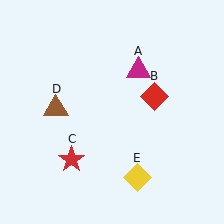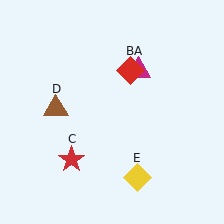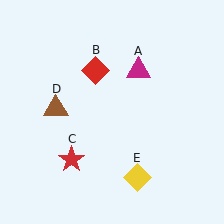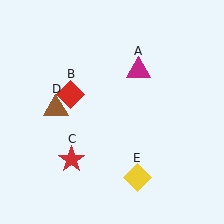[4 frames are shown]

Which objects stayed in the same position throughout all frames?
Magenta triangle (object A) and red star (object C) and brown triangle (object D) and yellow diamond (object E) remained stationary.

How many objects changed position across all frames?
1 object changed position: red diamond (object B).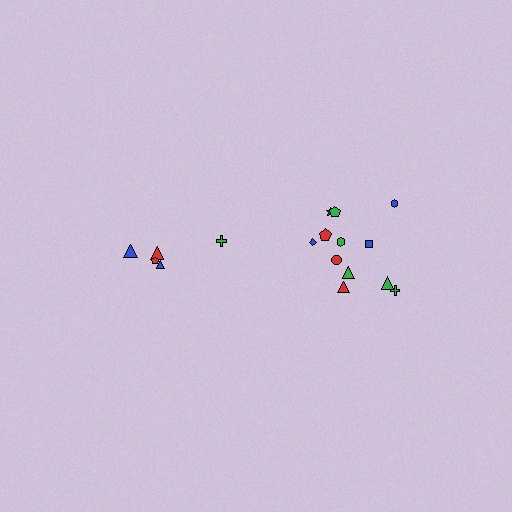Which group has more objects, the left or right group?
The right group.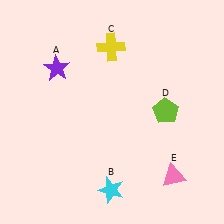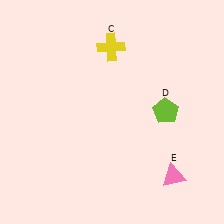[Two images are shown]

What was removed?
The cyan star (B), the purple star (A) were removed in Image 2.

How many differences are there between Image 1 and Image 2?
There are 2 differences between the two images.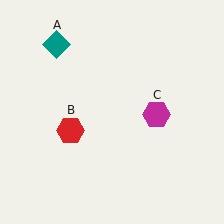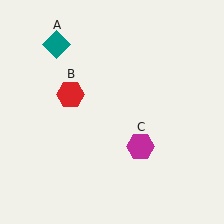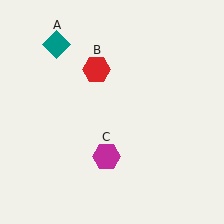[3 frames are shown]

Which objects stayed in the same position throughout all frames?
Teal diamond (object A) remained stationary.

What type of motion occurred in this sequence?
The red hexagon (object B), magenta hexagon (object C) rotated clockwise around the center of the scene.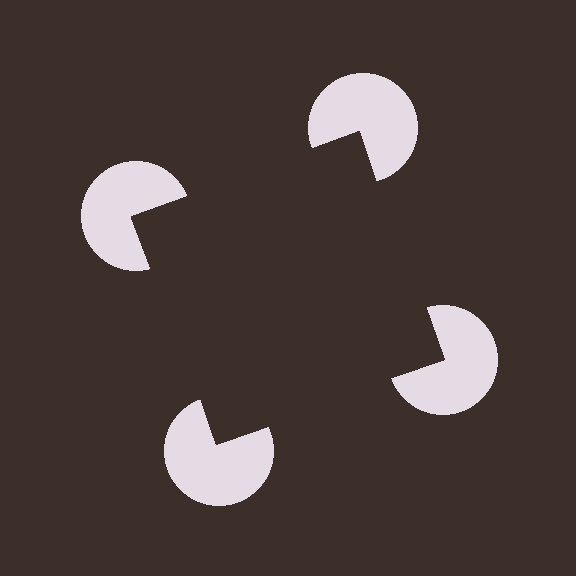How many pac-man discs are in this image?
There are 4 — one at each vertex of the illusory square.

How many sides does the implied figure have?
4 sides.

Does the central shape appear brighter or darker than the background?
It typically appears slightly darker than the background, even though no actual brightness change is drawn.